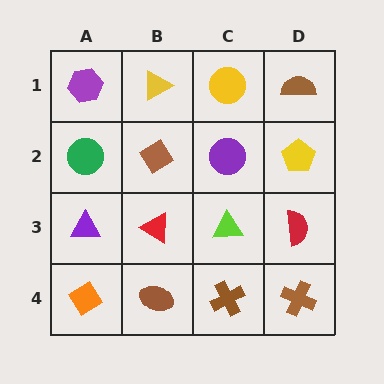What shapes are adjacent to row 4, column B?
A red triangle (row 3, column B), an orange diamond (row 4, column A), a brown cross (row 4, column C).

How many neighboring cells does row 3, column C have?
4.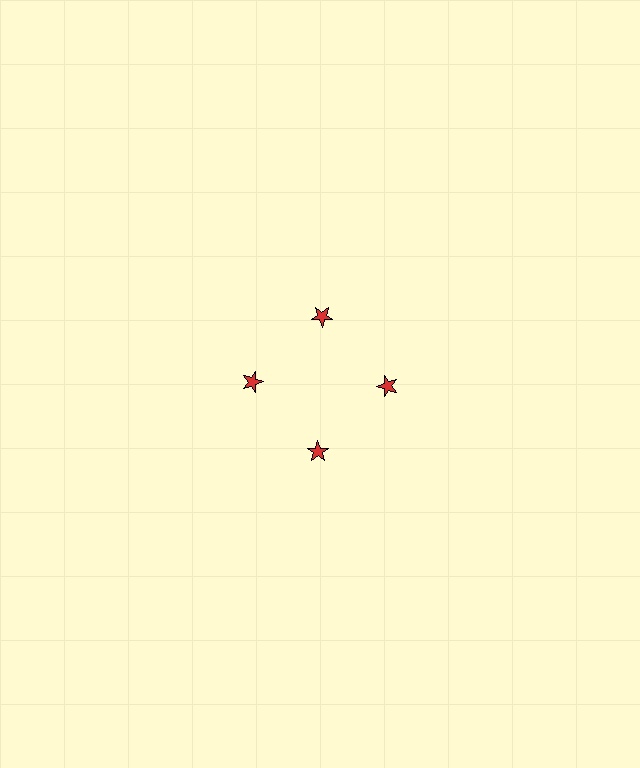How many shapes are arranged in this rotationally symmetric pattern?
There are 4 shapes, arranged in 4 groups of 1.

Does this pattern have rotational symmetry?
Yes, this pattern has 4-fold rotational symmetry. It looks the same after rotating 90 degrees around the center.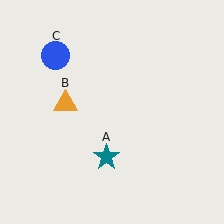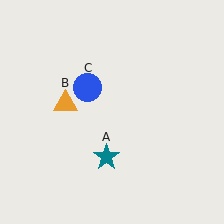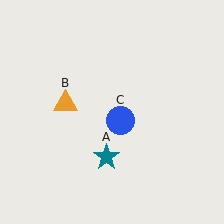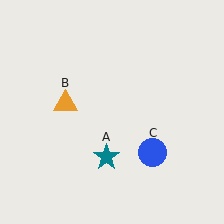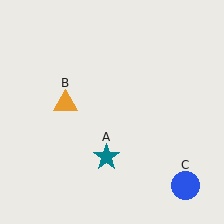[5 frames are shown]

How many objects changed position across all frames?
1 object changed position: blue circle (object C).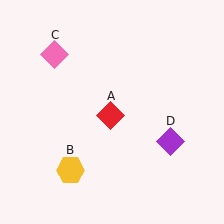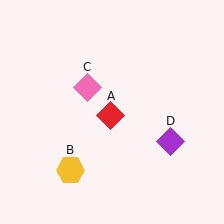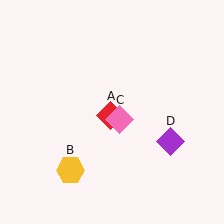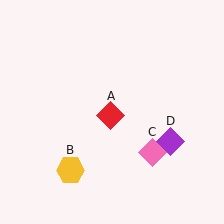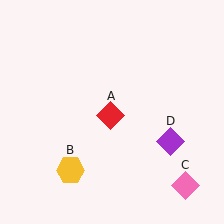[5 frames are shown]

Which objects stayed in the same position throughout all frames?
Red diamond (object A) and yellow hexagon (object B) and purple diamond (object D) remained stationary.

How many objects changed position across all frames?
1 object changed position: pink diamond (object C).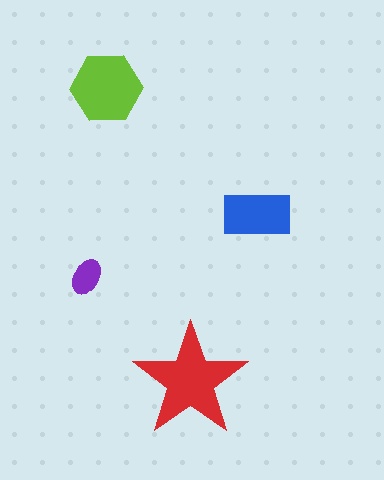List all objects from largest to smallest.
The red star, the lime hexagon, the blue rectangle, the purple ellipse.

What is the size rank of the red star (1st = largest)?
1st.